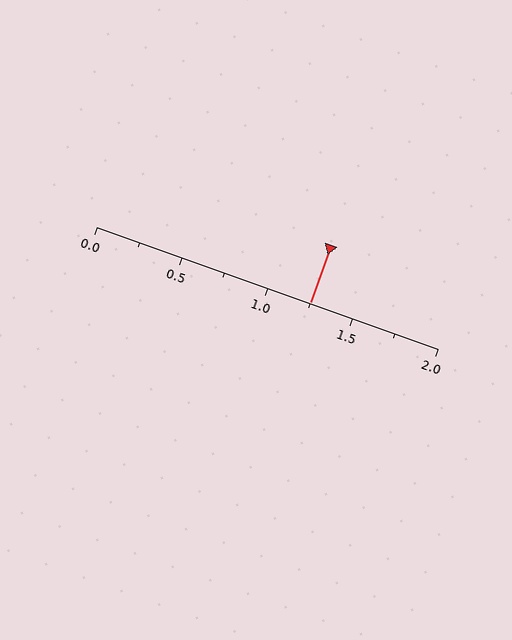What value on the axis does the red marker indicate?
The marker indicates approximately 1.25.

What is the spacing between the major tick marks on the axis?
The major ticks are spaced 0.5 apart.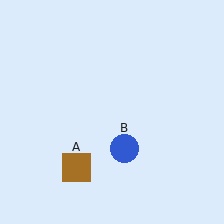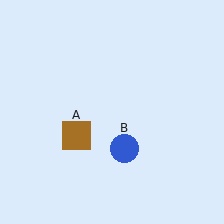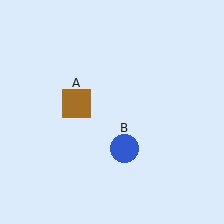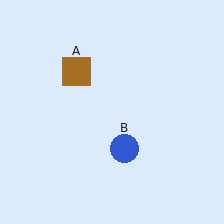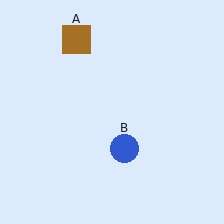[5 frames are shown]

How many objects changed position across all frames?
1 object changed position: brown square (object A).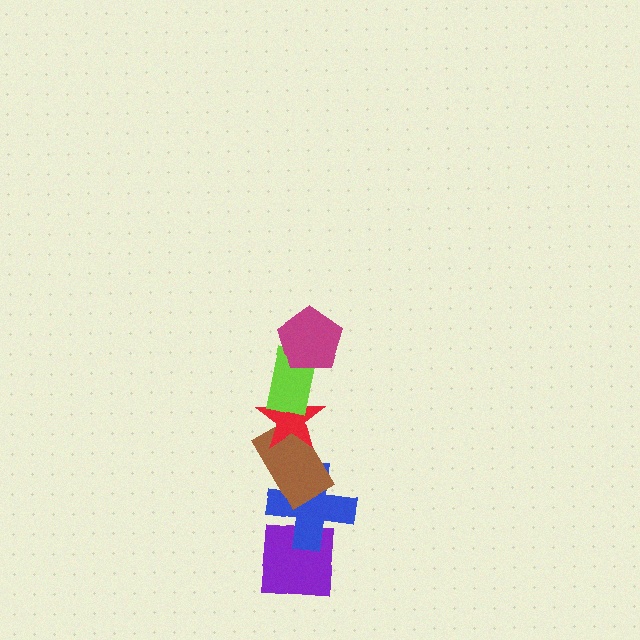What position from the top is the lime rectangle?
The lime rectangle is 2nd from the top.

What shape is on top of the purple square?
The blue cross is on top of the purple square.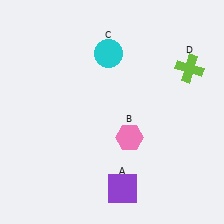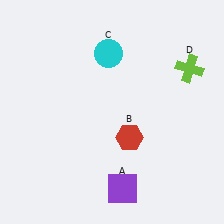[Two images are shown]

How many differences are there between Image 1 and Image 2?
There is 1 difference between the two images.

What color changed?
The hexagon (B) changed from pink in Image 1 to red in Image 2.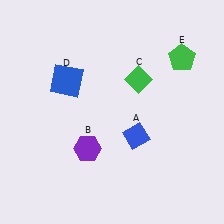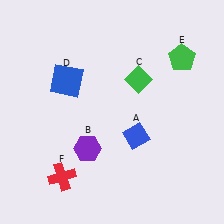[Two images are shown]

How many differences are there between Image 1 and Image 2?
There is 1 difference between the two images.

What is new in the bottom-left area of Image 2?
A red cross (F) was added in the bottom-left area of Image 2.